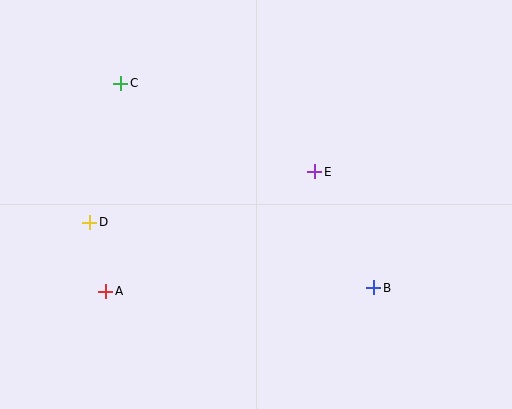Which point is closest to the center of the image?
Point E at (315, 172) is closest to the center.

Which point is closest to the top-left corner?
Point C is closest to the top-left corner.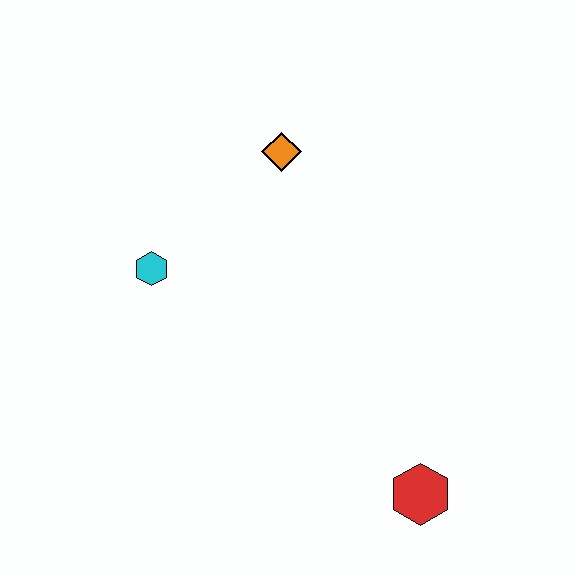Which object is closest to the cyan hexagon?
The orange diamond is closest to the cyan hexagon.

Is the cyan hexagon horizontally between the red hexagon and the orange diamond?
No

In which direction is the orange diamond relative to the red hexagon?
The orange diamond is above the red hexagon.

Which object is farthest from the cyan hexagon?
The red hexagon is farthest from the cyan hexagon.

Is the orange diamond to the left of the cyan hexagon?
No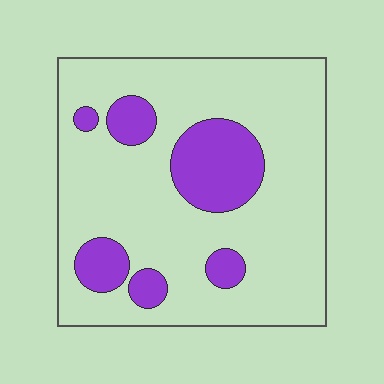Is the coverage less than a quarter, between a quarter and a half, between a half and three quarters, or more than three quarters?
Less than a quarter.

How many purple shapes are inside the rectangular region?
6.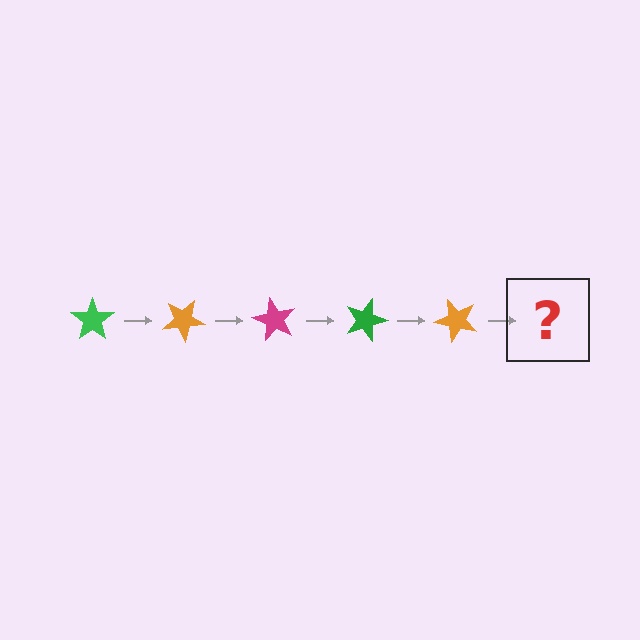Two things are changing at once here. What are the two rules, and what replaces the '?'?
The two rules are that it rotates 30 degrees each step and the color cycles through green, orange, and magenta. The '?' should be a magenta star, rotated 150 degrees from the start.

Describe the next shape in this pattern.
It should be a magenta star, rotated 150 degrees from the start.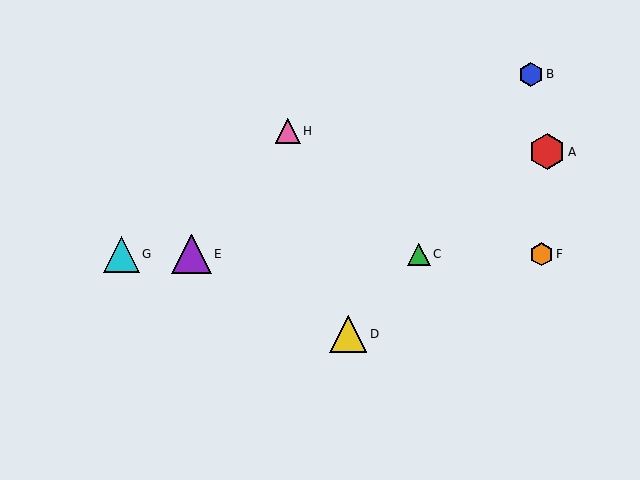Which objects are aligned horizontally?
Objects C, E, F, G are aligned horizontally.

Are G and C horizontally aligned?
Yes, both are at y≈254.